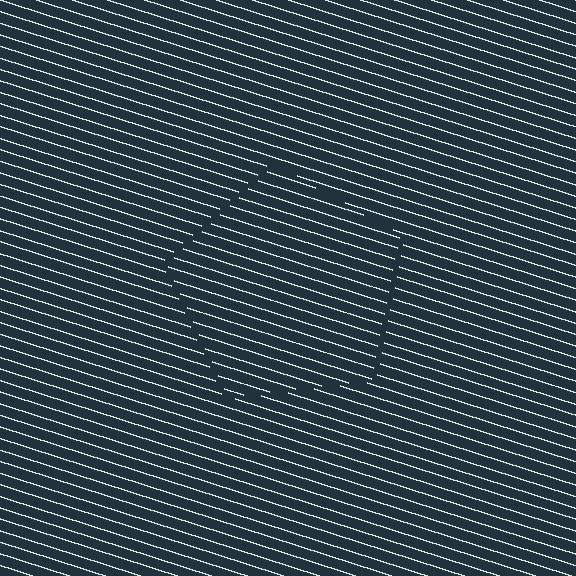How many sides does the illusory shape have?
5 sides — the line-ends trace a pentagon.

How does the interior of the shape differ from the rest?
The interior of the shape contains the same grating, shifted by half a period — the contour is defined by the phase discontinuity where line-ends from the inner and outer gratings abut.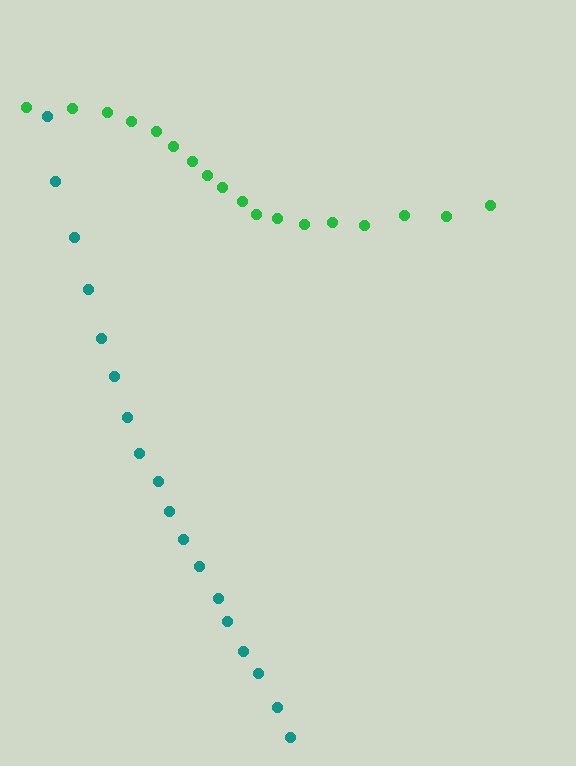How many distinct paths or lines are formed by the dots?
There are 2 distinct paths.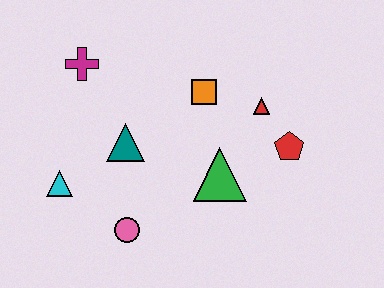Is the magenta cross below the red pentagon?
No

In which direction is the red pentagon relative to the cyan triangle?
The red pentagon is to the right of the cyan triangle.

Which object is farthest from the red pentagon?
The cyan triangle is farthest from the red pentagon.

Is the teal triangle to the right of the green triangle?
No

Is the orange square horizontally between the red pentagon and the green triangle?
No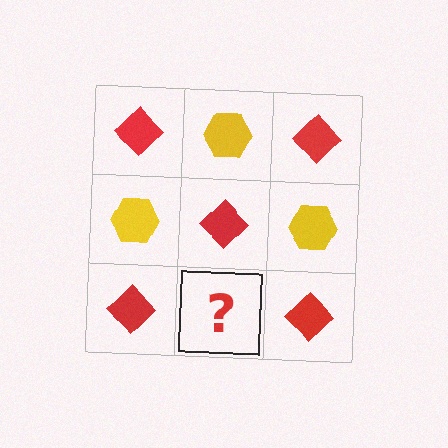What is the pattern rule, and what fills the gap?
The rule is that it alternates red diamond and yellow hexagon in a checkerboard pattern. The gap should be filled with a yellow hexagon.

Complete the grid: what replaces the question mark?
The question mark should be replaced with a yellow hexagon.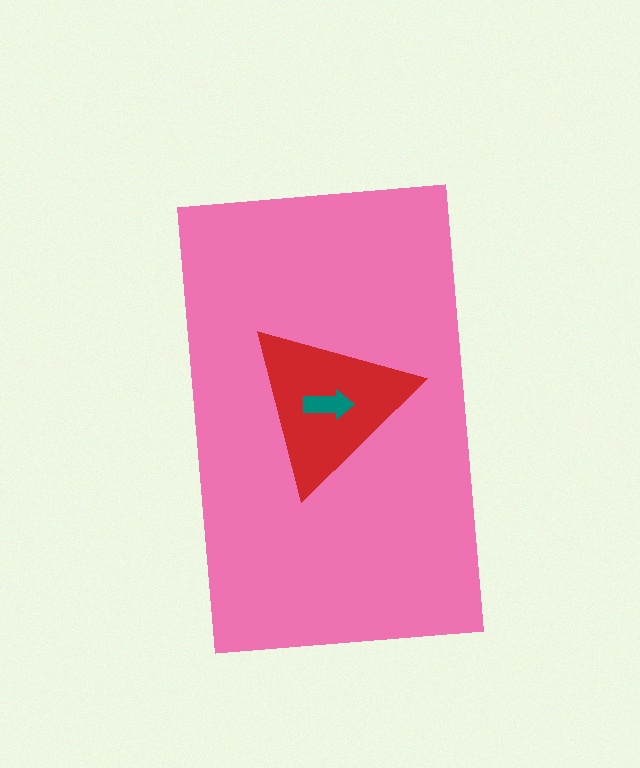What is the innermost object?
The teal arrow.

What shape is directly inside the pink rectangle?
The red triangle.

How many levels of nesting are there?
3.